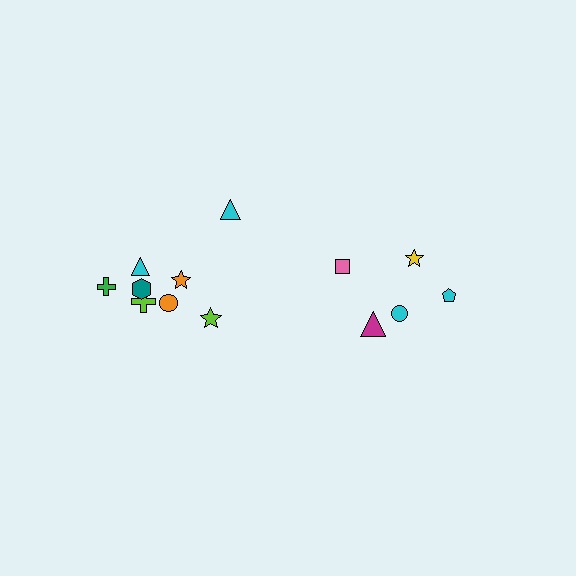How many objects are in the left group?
There are 8 objects.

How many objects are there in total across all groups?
There are 13 objects.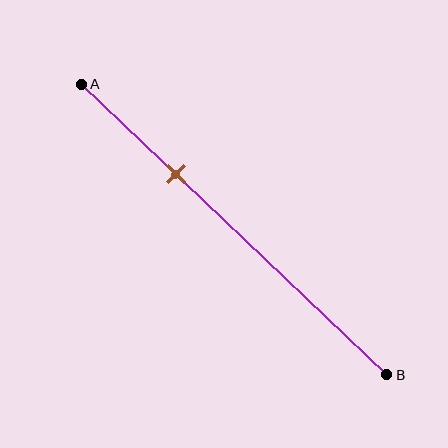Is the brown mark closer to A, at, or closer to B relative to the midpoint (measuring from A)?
The brown mark is closer to point A than the midpoint of segment AB.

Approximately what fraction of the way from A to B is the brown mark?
The brown mark is approximately 30% of the way from A to B.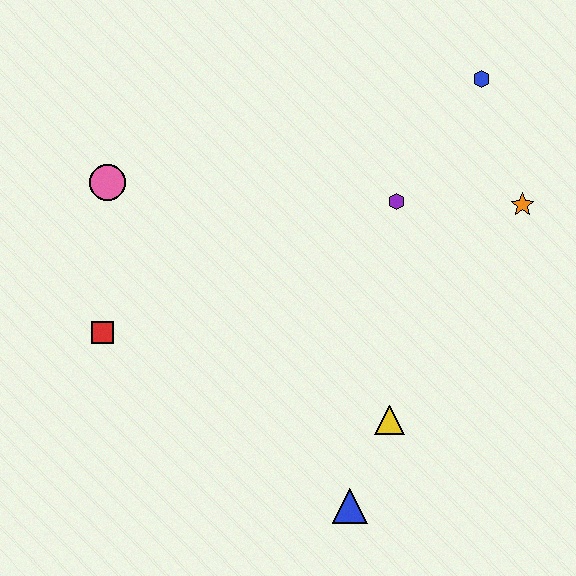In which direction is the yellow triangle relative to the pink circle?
The yellow triangle is to the right of the pink circle.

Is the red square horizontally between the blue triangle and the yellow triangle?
No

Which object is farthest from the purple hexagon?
The red square is farthest from the purple hexagon.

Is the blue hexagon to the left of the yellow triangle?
No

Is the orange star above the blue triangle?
Yes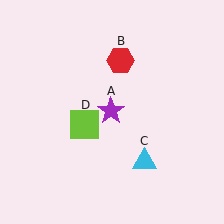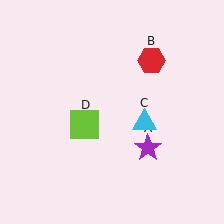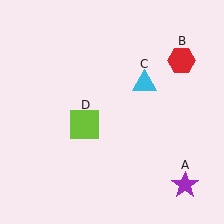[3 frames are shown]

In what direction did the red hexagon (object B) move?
The red hexagon (object B) moved right.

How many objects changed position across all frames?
3 objects changed position: purple star (object A), red hexagon (object B), cyan triangle (object C).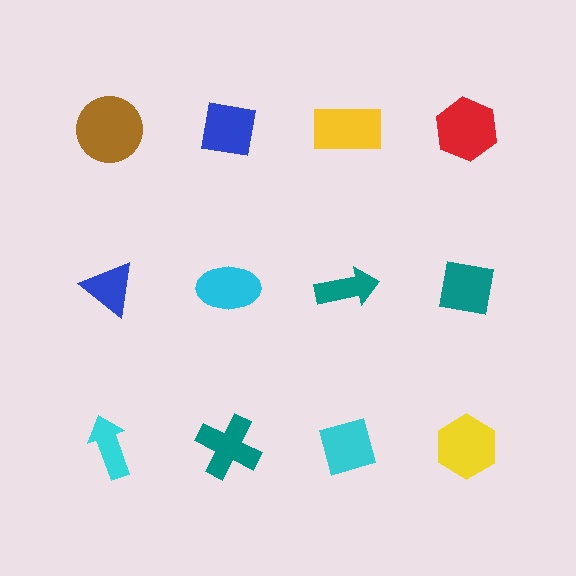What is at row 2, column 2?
A cyan ellipse.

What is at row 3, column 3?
A cyan diamond.